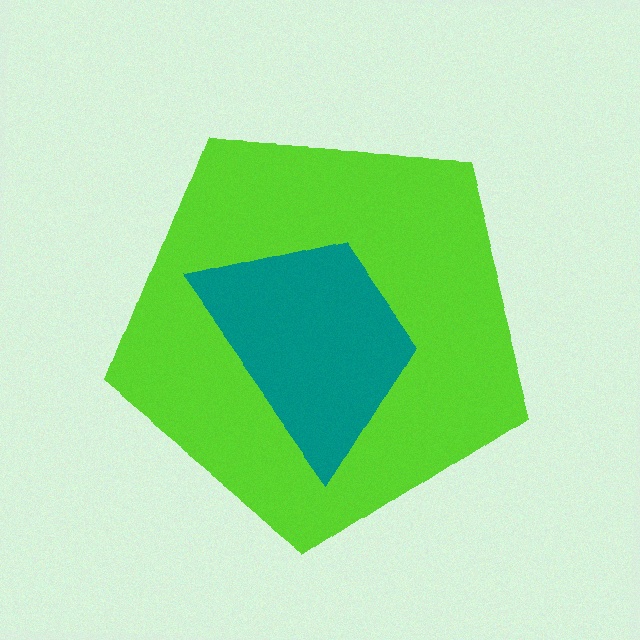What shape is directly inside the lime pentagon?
The teal trapezoid.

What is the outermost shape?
The lime pentagon.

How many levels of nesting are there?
2.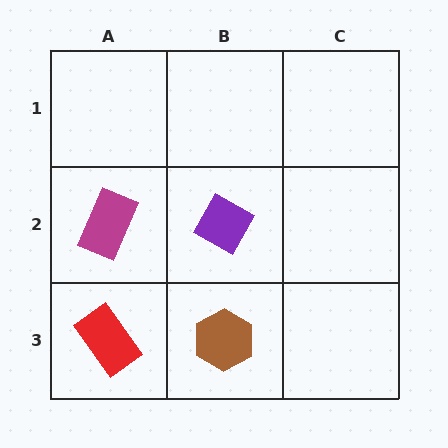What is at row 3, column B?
A brown hexagon.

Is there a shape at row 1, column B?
No, that cell is empty.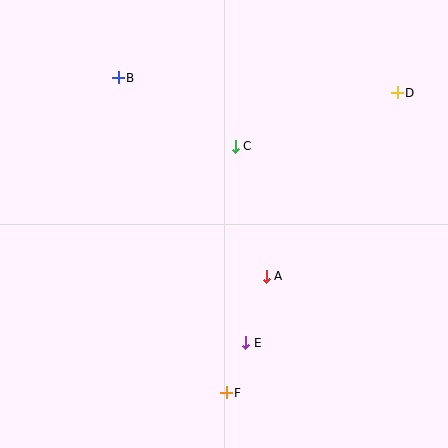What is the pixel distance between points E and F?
The distance between E and F is 54 pixels.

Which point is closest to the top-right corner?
Point D is closest to the top-right corner.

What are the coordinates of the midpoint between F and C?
The midpoint between F and C is at (231, 269).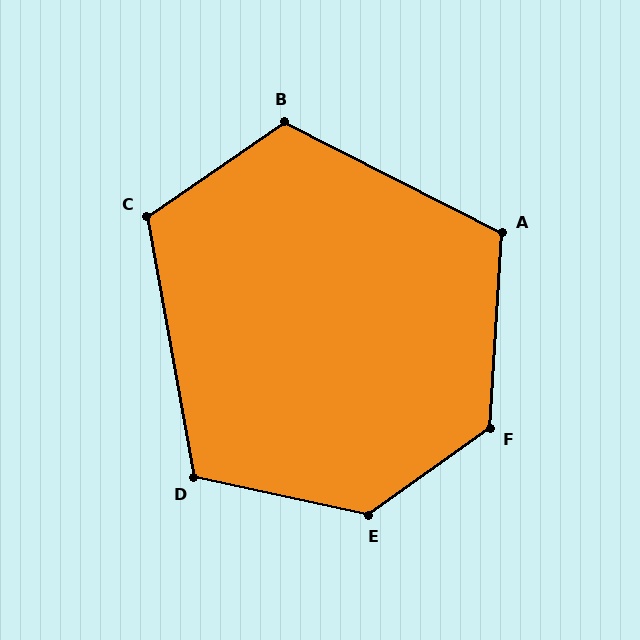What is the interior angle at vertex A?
Approximately 114 degrees (obtuse).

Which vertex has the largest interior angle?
E, at approximately 132 degrees.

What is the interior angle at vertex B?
Approximately 118 degrees (obtuse).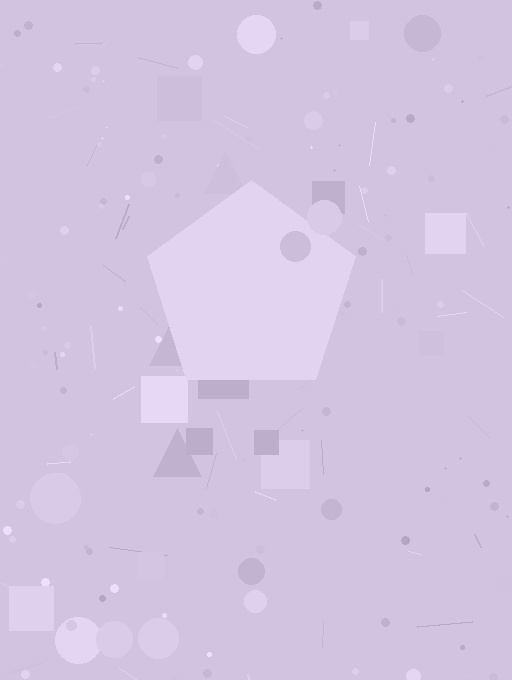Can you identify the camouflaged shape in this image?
The camouflaged shape is a pentagon.